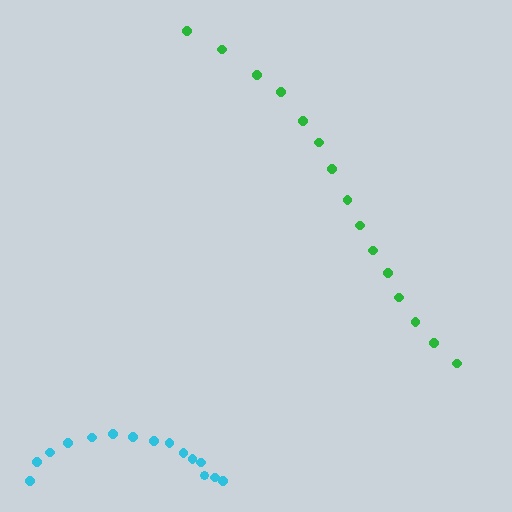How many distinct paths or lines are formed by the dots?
There are 2 distinct paths.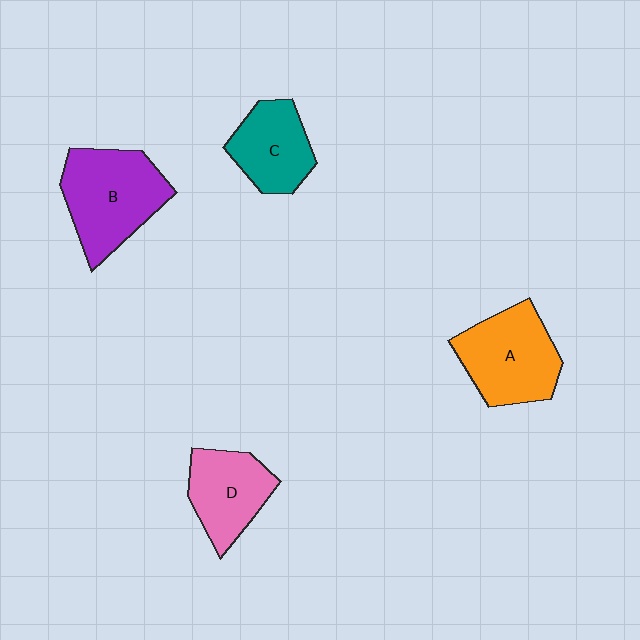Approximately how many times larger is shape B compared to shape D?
Approximately 1.4 times.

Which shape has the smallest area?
Shape C (teal).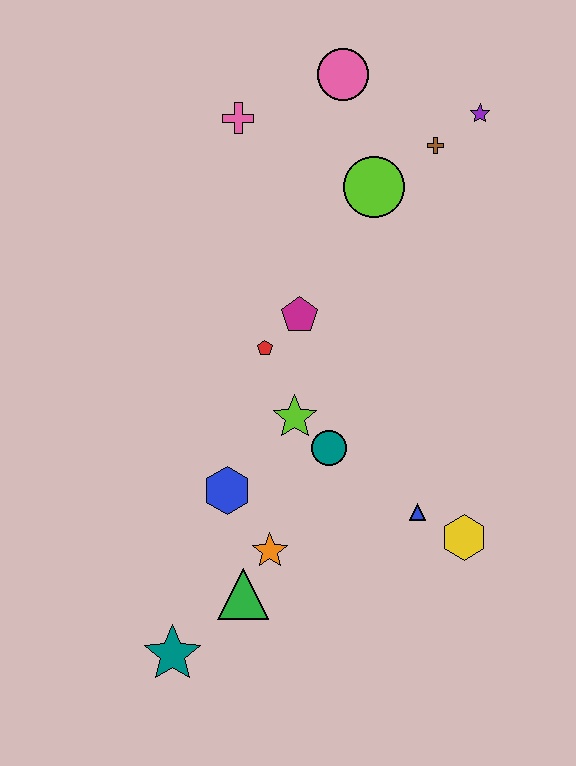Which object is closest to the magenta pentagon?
The red pentagon is closest to the magenta pentagon.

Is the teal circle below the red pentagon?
Yes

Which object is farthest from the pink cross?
The teal star is farthest from the pink cross.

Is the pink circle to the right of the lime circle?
No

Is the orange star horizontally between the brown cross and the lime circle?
No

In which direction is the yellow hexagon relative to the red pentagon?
The yellow hexagon is to the right of the red pentagon.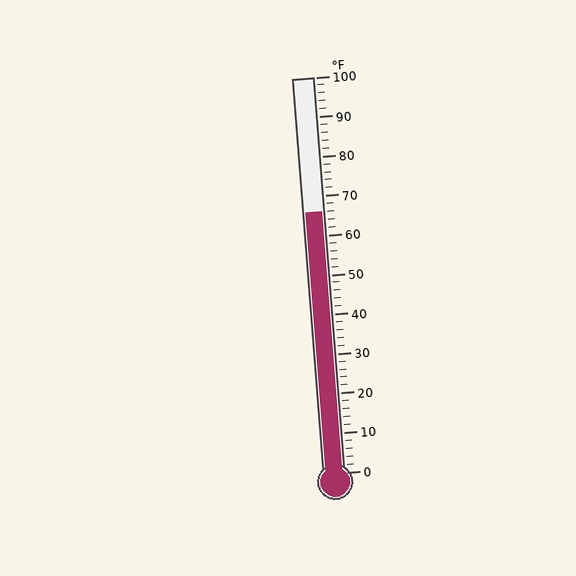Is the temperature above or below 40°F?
The temperature is above 40°F.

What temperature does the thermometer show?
The thermometer shows approximately 66°F.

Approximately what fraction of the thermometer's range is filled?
The thermometer is filled to approximately 65% of its range.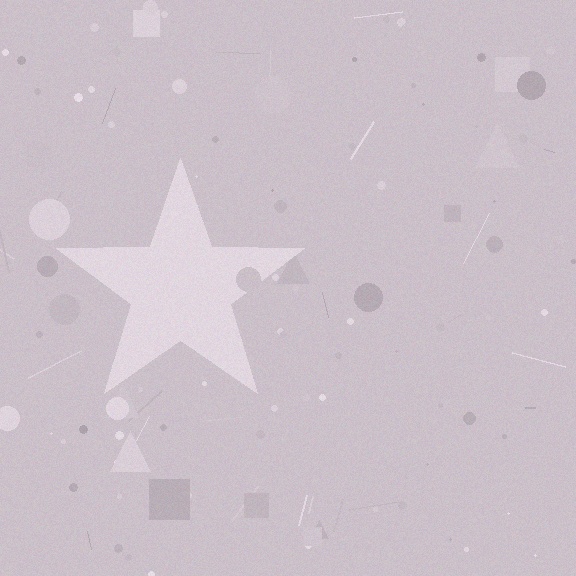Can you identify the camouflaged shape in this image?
The camouflaged shape is a star.